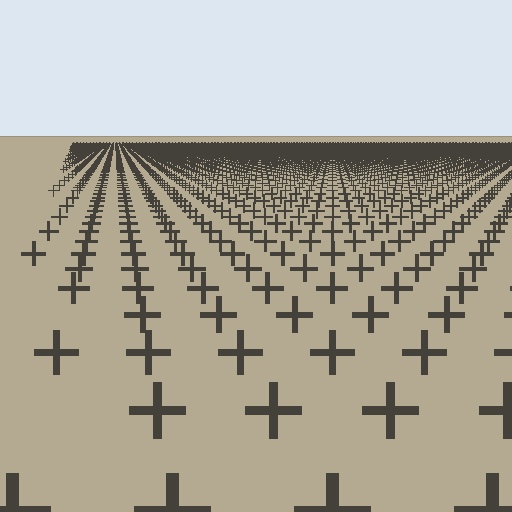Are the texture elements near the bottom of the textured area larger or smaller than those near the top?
Larger. Near the bottom, elements are closer to the viewer and appear at a bigger on-screen size.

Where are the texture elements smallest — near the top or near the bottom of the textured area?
Near the top.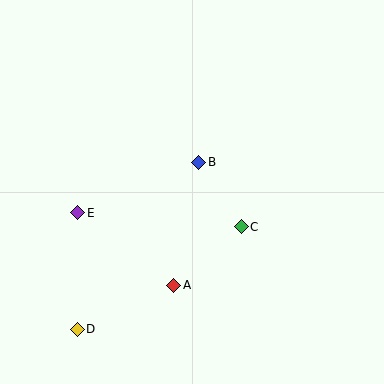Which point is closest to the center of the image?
Point B at (199, 162) is closest to the center.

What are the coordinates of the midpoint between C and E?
The midpoint between C and E is at (159, 220).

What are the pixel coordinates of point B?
Point B is at (199, 162).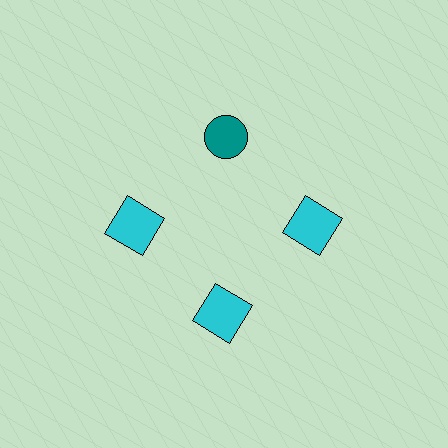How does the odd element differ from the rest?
It differs in both color (teal instead of cyan) and shape (circle instead of square).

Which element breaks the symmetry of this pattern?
The teal circle at roughly the 12 o'clock position breaks the symmetry. All other shapes are cyan squares.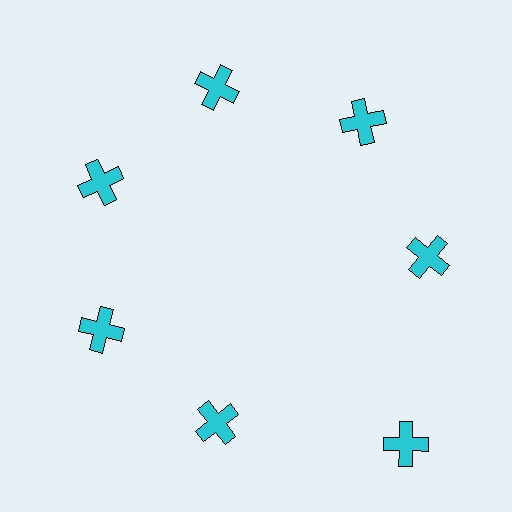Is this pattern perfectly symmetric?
No. The 7 cyan crosses are arranged in a ring, but one element near the 5 o'clock position is pushed outward from the center, breaking the 7-fold rotational symmetry.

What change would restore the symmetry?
The symmetry would be restored by moving it inward, back onto the ring so that all 7 crosses sit at equal angles and equal distance from the center.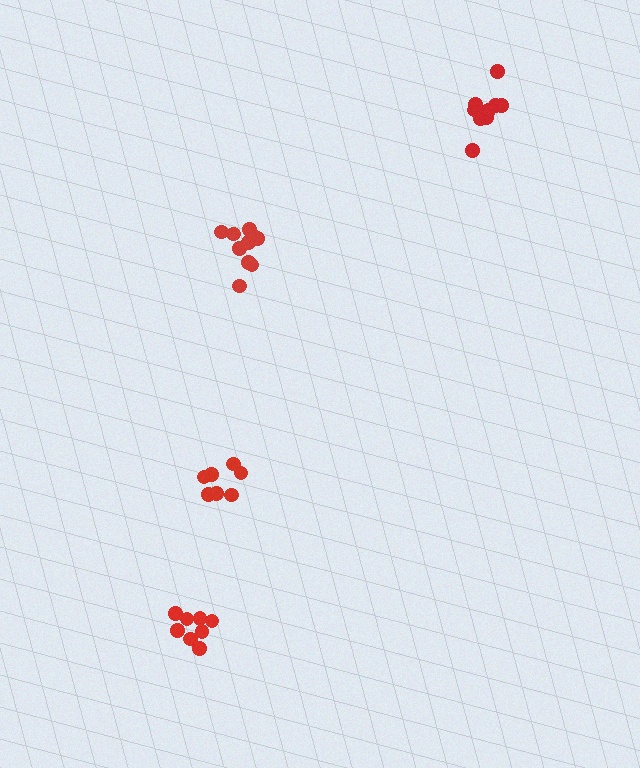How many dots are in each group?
Group 1: 10 dots, Group 2: 7 dots, Group 3: 8 dots, Group 4: 11 dots (36 total).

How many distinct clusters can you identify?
There are 4 distinct clusters.